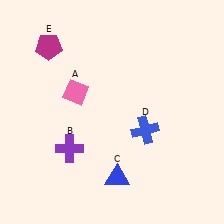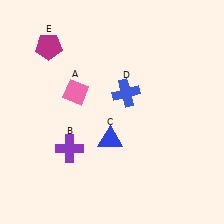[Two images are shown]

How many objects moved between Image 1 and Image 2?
2 objects moved between the two images.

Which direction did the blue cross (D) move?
The blue cross (D) moved up.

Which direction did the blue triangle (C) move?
The blue triangle (C) moved up.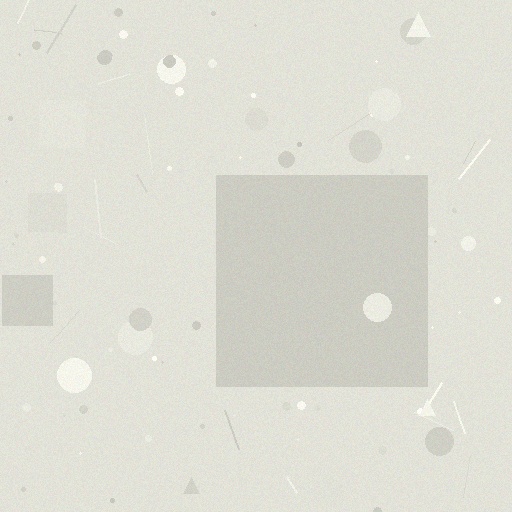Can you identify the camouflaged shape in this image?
The camouflaged shape is a square.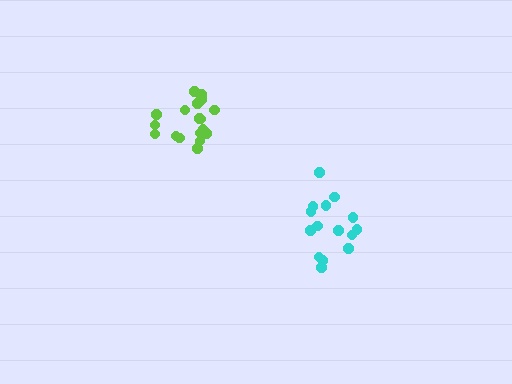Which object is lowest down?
The cyan cluster is bottommost.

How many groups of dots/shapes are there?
There are 2 groups.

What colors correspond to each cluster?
The clusters are colored: lime, cyan.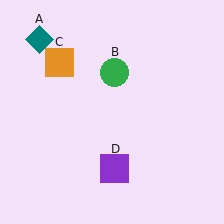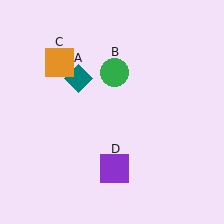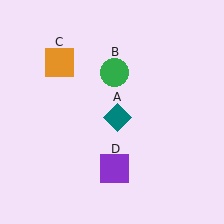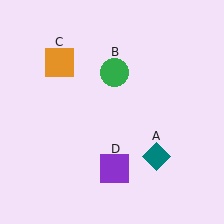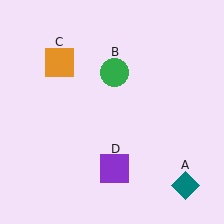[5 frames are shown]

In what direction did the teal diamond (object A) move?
The teal diamond (object A) moved down and to the right.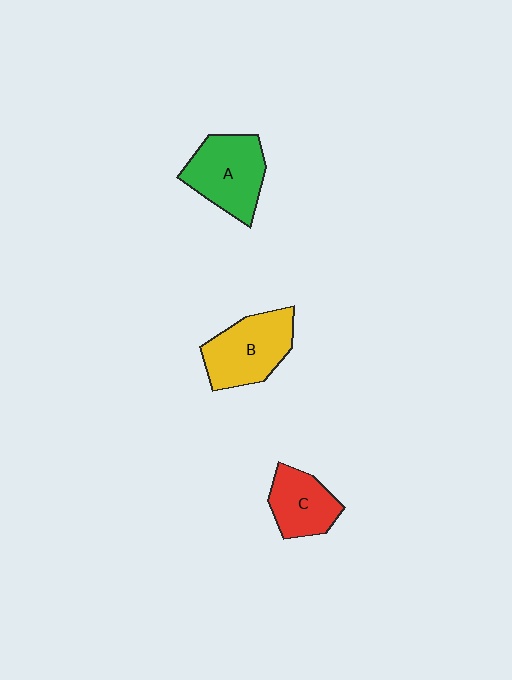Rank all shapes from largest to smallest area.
From largest to smallest: B (yellow), A (green), C (red).